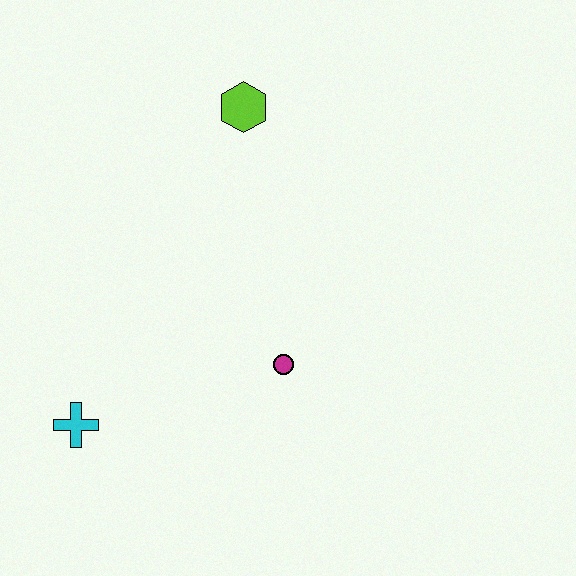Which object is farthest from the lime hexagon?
The cyan cross is farthest from the lime hexagon.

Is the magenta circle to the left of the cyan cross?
No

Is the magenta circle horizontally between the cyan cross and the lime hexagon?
No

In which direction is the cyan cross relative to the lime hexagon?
The cyan cross is below the lime hexagon.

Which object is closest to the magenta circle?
The cyan cross is closest to the magenta circle.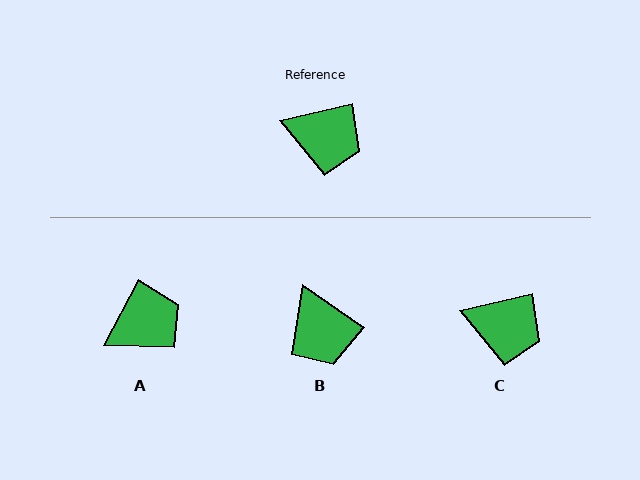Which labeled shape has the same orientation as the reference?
C.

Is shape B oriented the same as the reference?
No, it is off by about 48 degrees.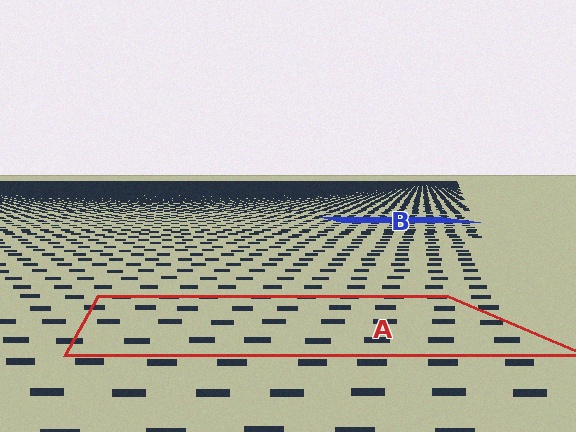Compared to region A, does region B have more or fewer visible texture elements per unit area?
Region B has more texture elements per unit area — they are packed more densely because it is farther away.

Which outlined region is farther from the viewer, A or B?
Region B is farther from the viewer — the texture elements inside it appear smaller and more densely packed.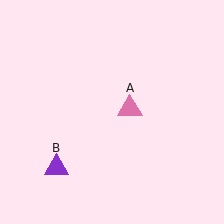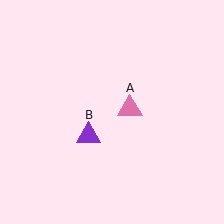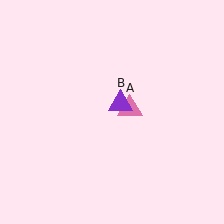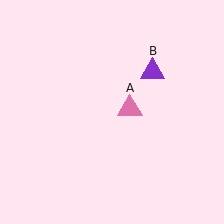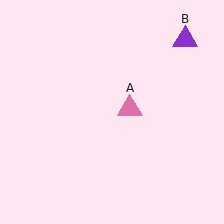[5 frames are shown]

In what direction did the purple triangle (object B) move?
The purple triangle (object B) moved up and to the right.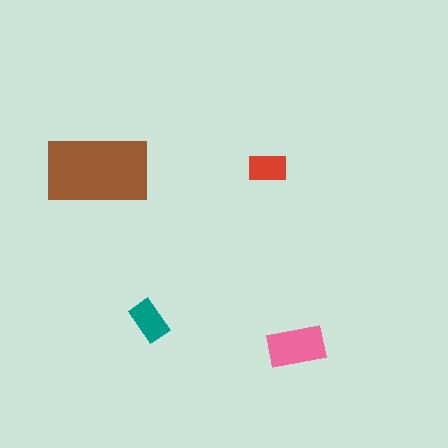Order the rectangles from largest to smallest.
the brown one, the pink one, the teal one, the red one.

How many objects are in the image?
There are 4 objects in the image.